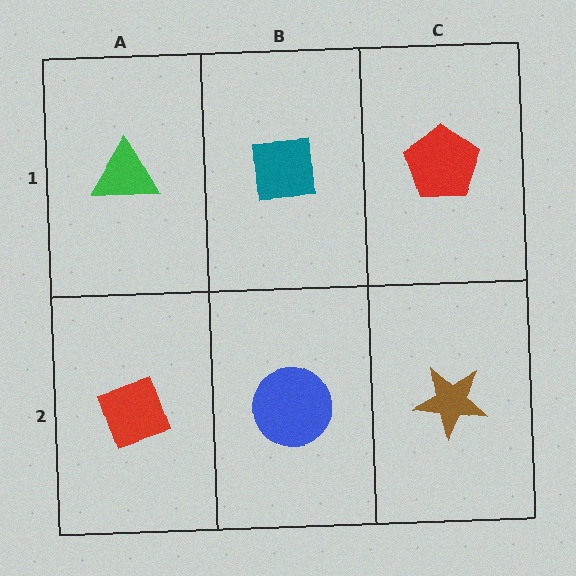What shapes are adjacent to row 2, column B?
A teal square (row 1, column B), a red diamond (row 2, column A), a brown star (row 2, column C).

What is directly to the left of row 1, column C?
A teal square.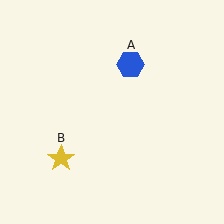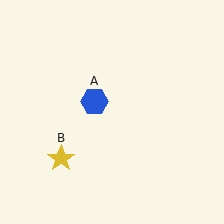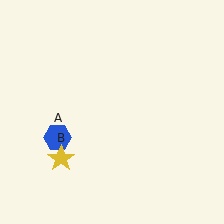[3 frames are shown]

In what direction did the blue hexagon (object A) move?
The blue hexagon (object A) moved down and to the left.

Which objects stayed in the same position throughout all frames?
Yellow star (object B) remained stationary.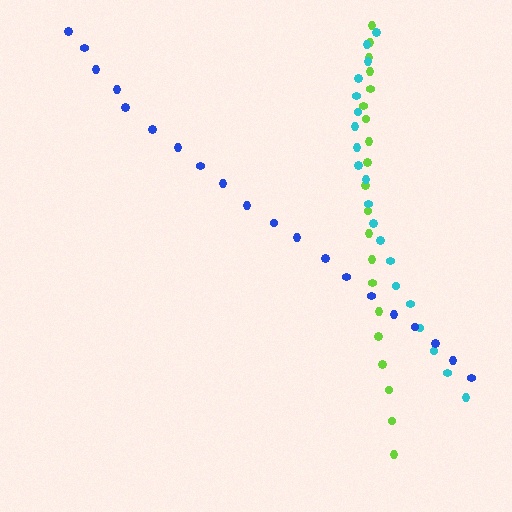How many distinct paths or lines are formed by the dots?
There are 3 distinct paths.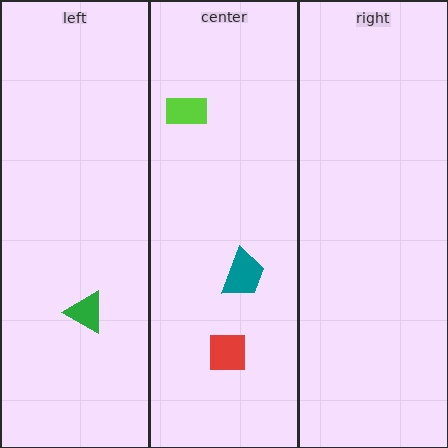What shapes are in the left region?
The green triangle.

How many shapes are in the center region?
3.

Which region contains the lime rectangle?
The center region.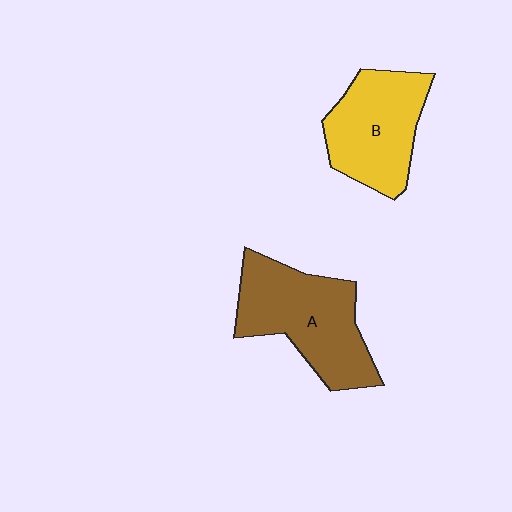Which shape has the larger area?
Shape A (brown).